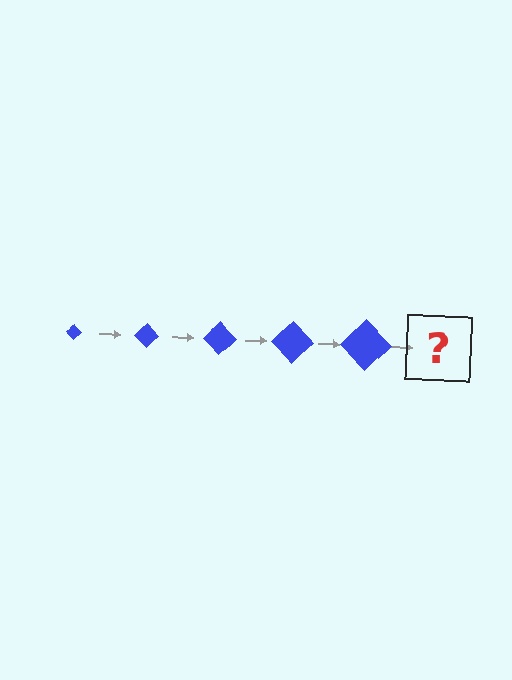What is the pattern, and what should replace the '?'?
The pattern is that the diamond gets progressively larger each step. The '?' should be a blue diamond, larger than the previous one.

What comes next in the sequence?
The next element should be a blue diamond, larger than the previous one.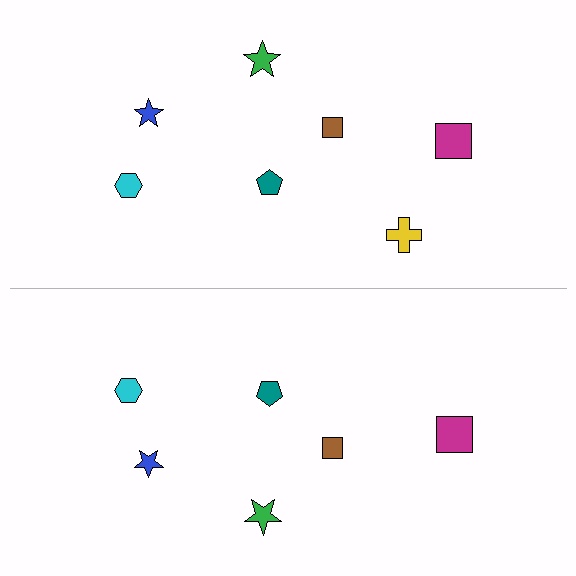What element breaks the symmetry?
A yellow cross is missing from the bottom side.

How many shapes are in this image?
There are 13 shapes in this image.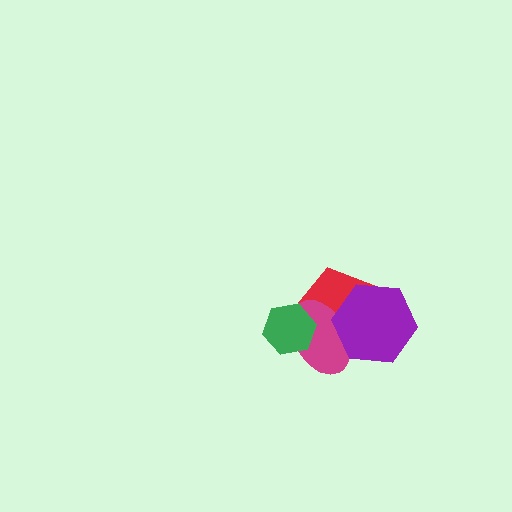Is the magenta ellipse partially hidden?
Yes, it is partially covered by another shape.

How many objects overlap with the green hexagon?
2 objects overlap with the green hexagon.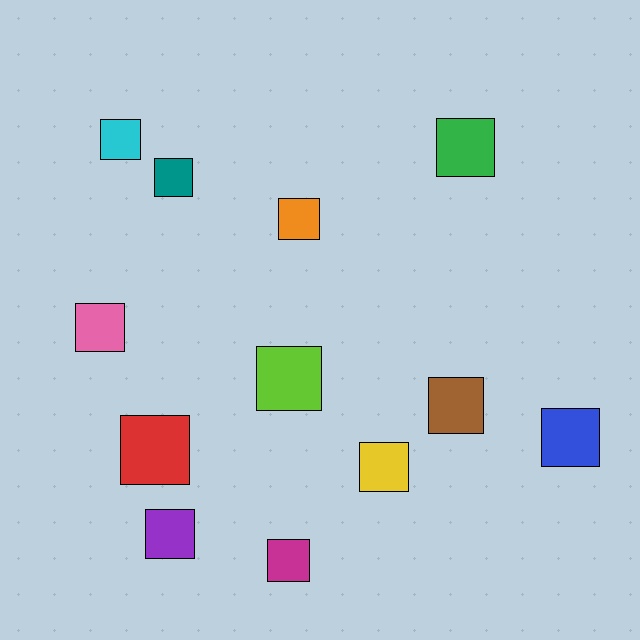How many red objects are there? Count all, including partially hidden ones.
There is 1 red object.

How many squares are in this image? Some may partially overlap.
There are 12 squares.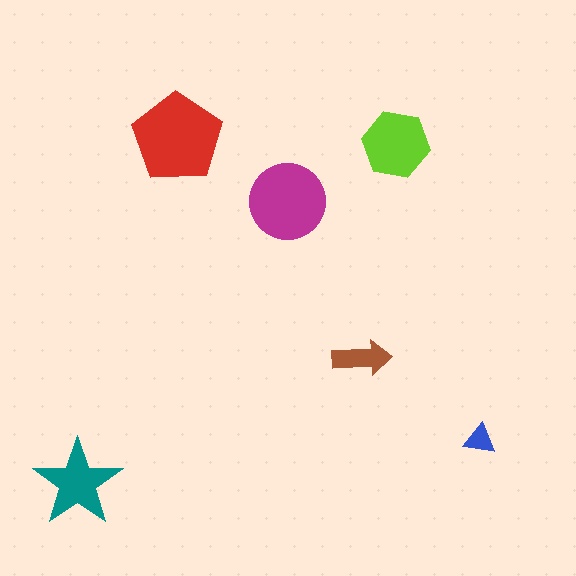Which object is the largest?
The red pentagon.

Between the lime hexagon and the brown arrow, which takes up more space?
The lime hexagon.